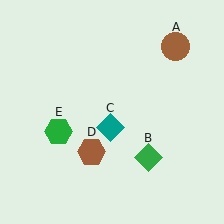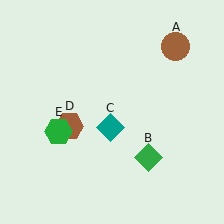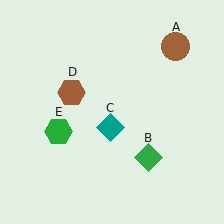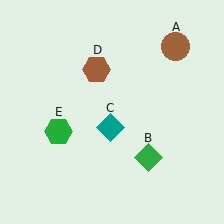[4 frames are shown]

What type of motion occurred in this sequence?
The brown hexagon (object D) rotated clockwise around the center of the scene.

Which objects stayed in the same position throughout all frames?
Brown circle (object A) and green diamond (object B) and teal diamond (object C) and green hexagon (object E) remained stationary.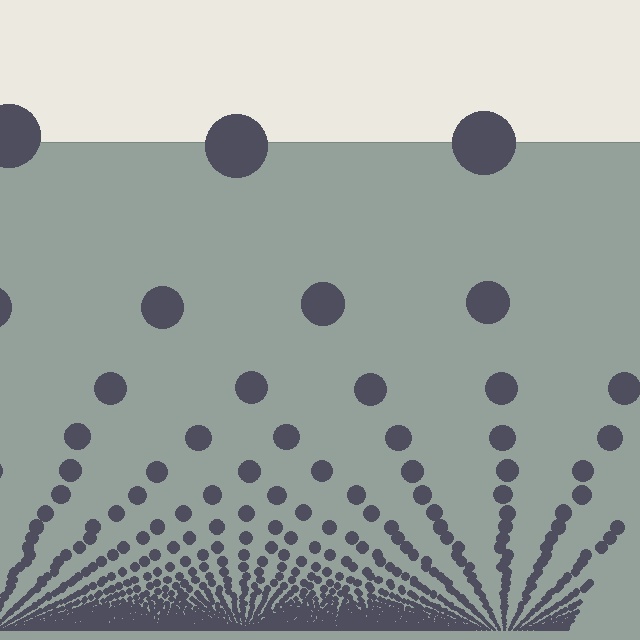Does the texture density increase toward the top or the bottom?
Density increases toward the bottom.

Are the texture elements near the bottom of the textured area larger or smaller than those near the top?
Smaller. The gradient is inverted — elements near the bottom are smaller and denser.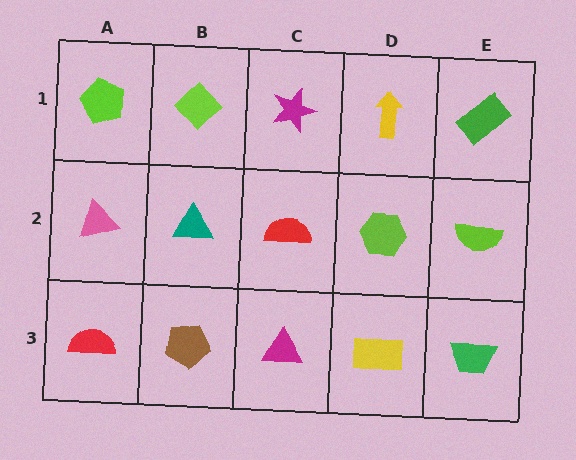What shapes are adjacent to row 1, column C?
A red semicircle (row 2, column C), a lime diamond (row 1, column B), a yellow arrow (row 1, column D).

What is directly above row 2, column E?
A green rectangle.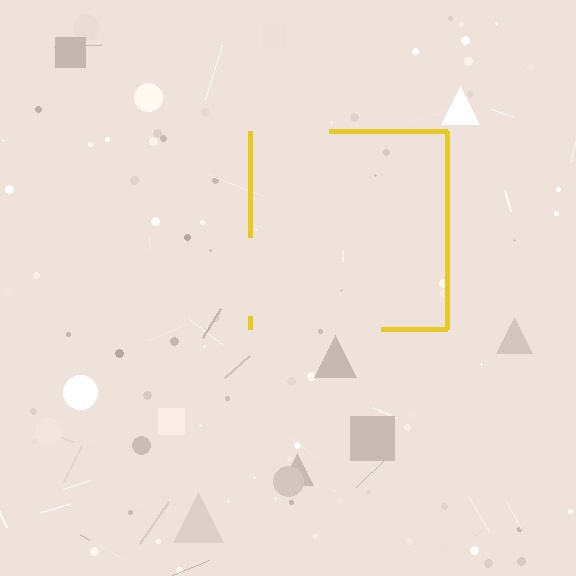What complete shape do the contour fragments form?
The contour fragments form a square.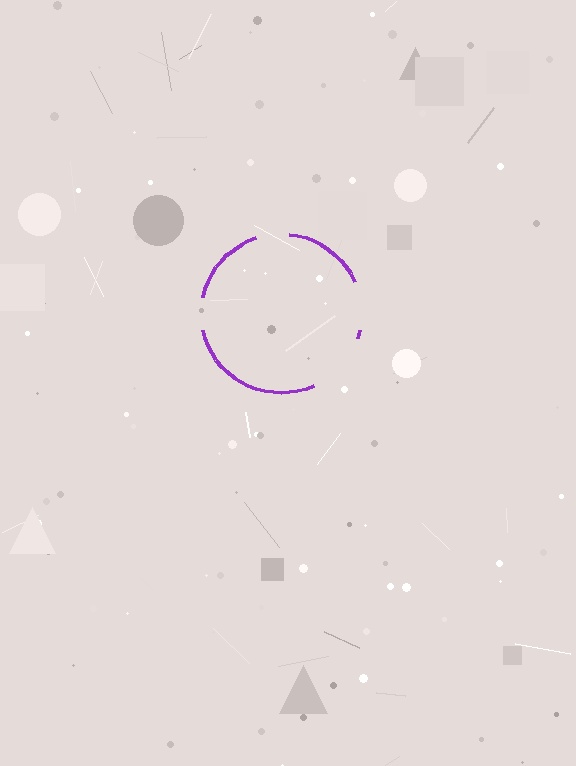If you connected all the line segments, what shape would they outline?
They would outline a circle.